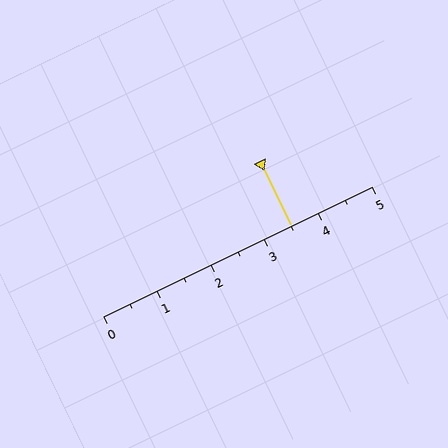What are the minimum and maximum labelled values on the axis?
The axis runs from 0 to 5.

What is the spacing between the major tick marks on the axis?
The major ticks are spaced 1 apart.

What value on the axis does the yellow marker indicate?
The marker indicates approximately 3.5.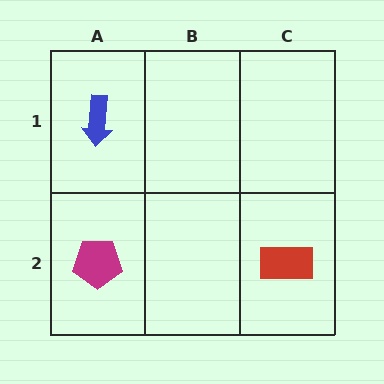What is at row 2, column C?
A red rectangle.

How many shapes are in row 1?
1 shape.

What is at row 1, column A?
A blue arrow.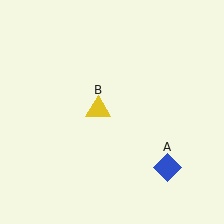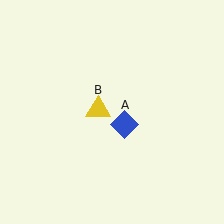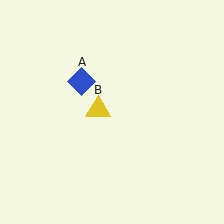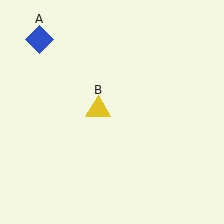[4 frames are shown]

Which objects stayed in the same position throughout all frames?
Yellow triangle (object B) remained stationary.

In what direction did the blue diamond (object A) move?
The blue diamond (object A) moved up and to the left.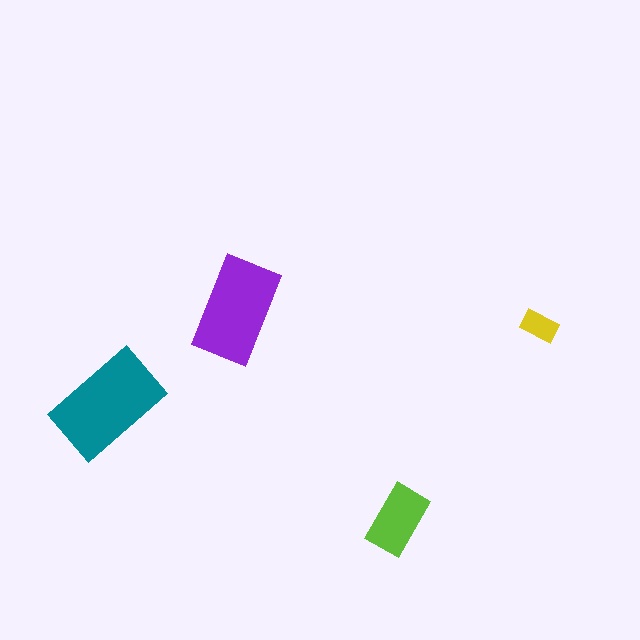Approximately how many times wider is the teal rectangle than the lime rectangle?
About 1.5 times wider.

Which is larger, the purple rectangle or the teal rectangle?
The teal one.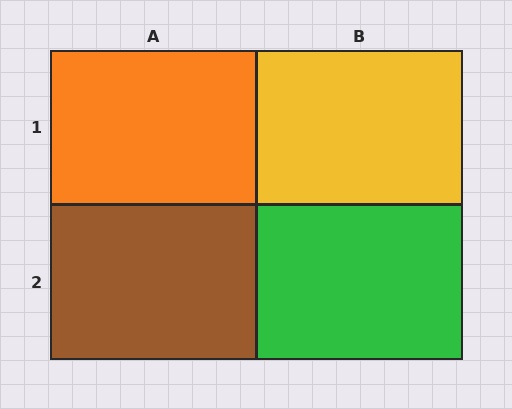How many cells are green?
1 cell is green.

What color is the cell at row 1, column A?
Orange.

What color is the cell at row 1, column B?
Yellow.